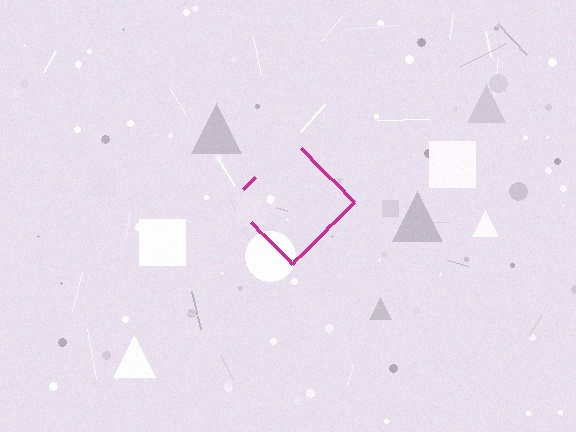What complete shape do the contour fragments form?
The contour fragments form a diamond.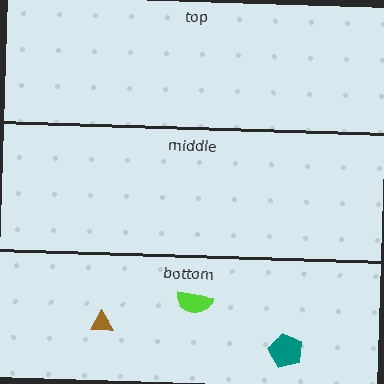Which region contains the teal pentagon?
The bottom region.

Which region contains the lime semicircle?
The bottom region.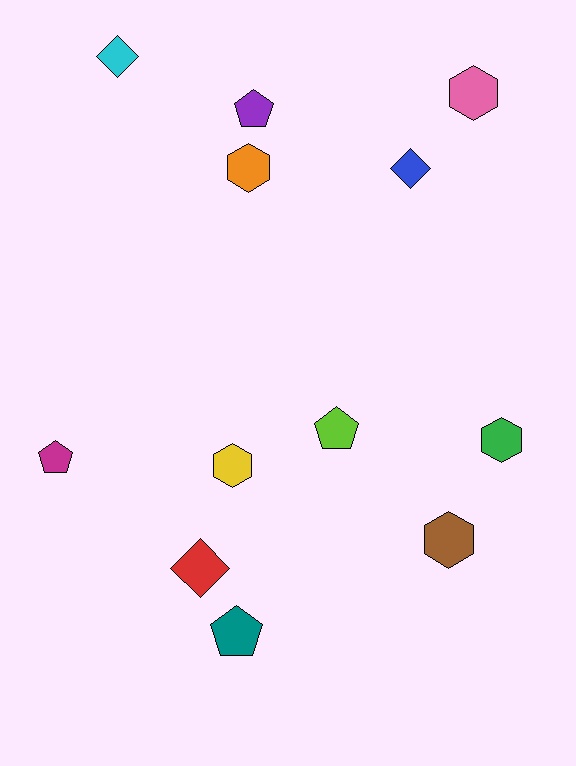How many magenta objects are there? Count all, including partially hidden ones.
There is 1 magenta object.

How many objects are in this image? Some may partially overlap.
There are 12 objects.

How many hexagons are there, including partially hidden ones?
There are 5 hexagons.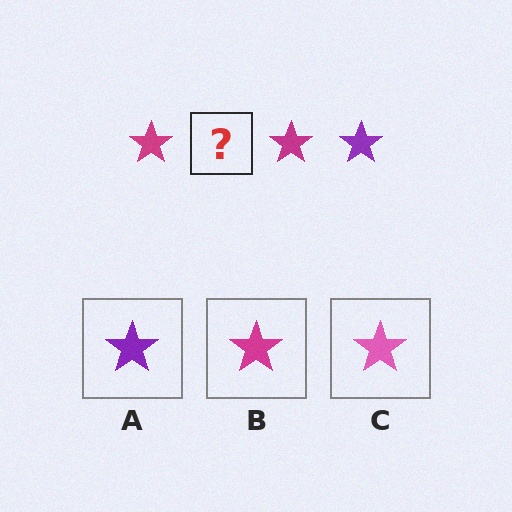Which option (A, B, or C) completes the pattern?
A.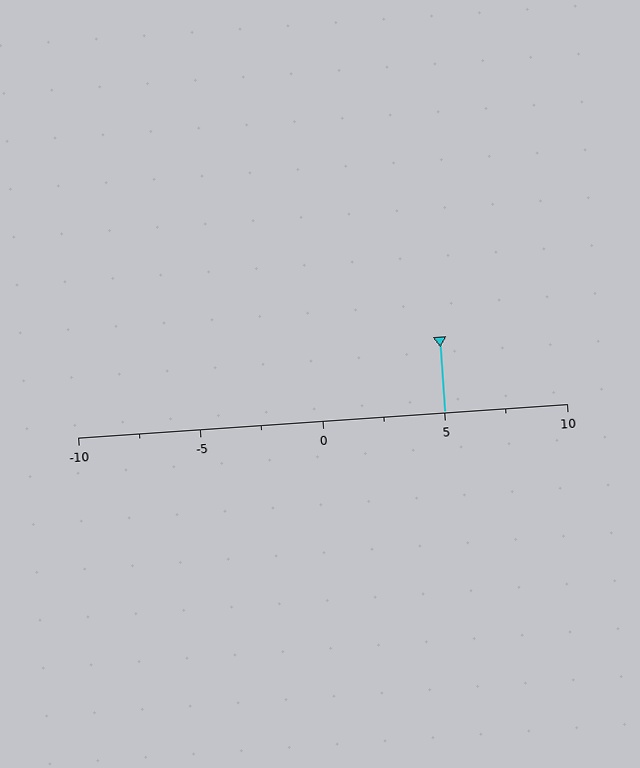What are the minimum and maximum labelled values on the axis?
The axis runs from -10 to 10.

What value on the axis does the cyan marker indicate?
The marker indicates approximately 5.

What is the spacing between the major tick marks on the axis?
The major ticks are spaced 5 apart.